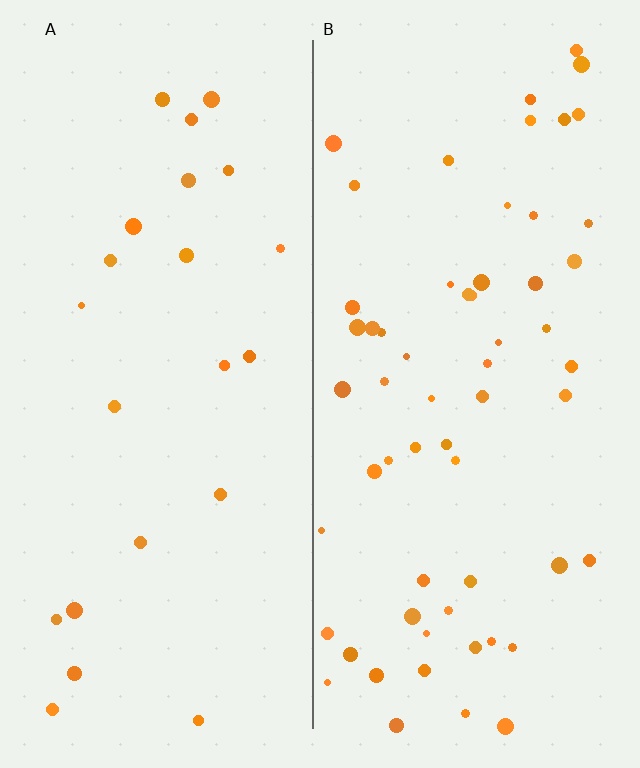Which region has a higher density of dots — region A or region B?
B (the right).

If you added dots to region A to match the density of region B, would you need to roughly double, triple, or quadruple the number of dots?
Approximately triple.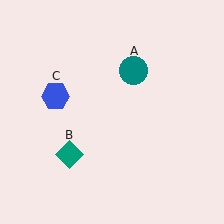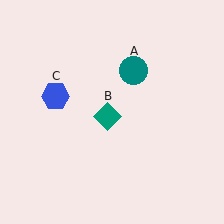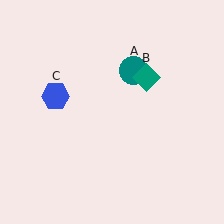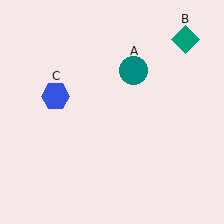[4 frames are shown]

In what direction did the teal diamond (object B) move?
The teal diamond (object B) moved up and to the right.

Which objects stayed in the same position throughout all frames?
Teal circle (object A) and blue hexagon (object C) remained stationary.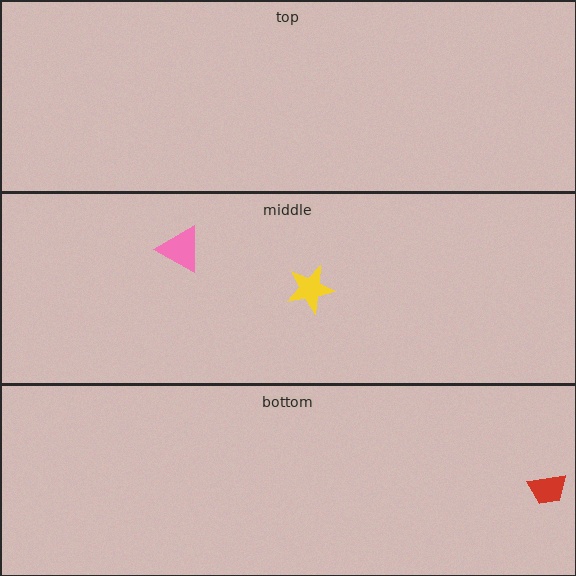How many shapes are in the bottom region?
1.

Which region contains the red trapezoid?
The bottom region.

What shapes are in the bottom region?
The red trapezoid.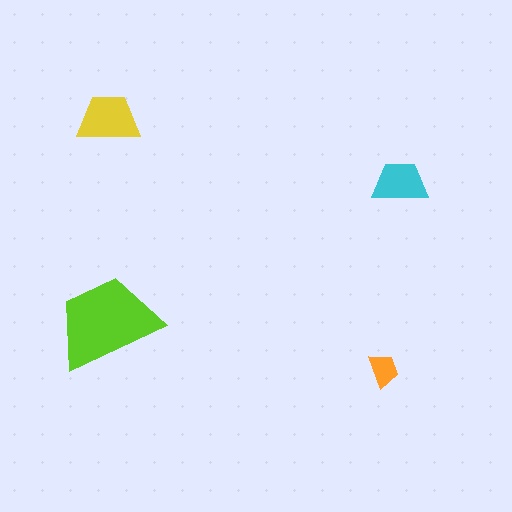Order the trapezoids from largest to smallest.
the lime one, the yellow one, the cyan one, the orange one.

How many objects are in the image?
There are 4 objects in the image.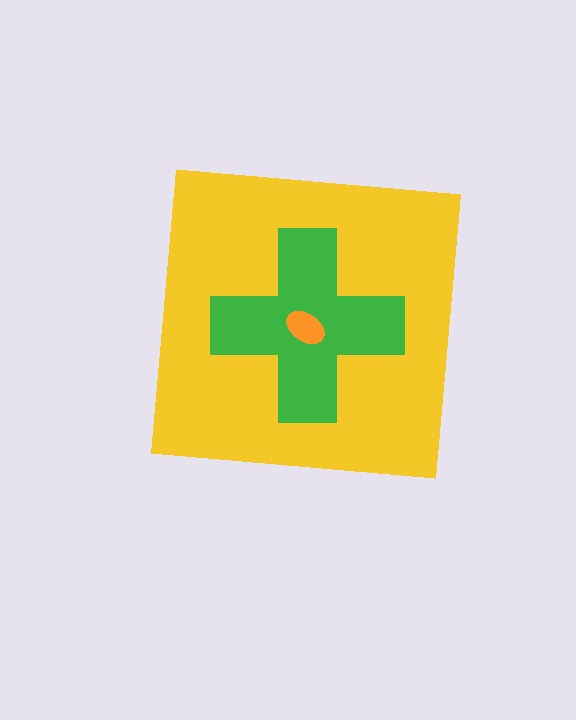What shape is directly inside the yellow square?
The green cross.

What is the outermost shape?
The yellow square.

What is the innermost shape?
The orange ellipse.